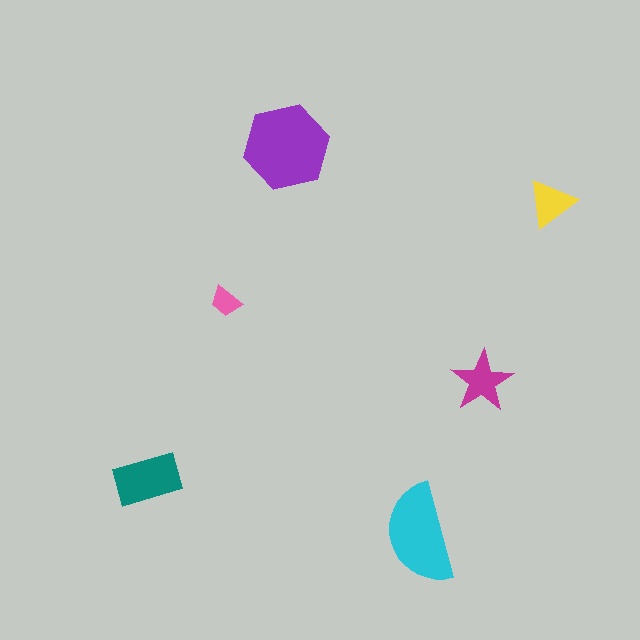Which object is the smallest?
The pink trapezoid.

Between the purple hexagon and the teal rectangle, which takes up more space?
The purple hexagon.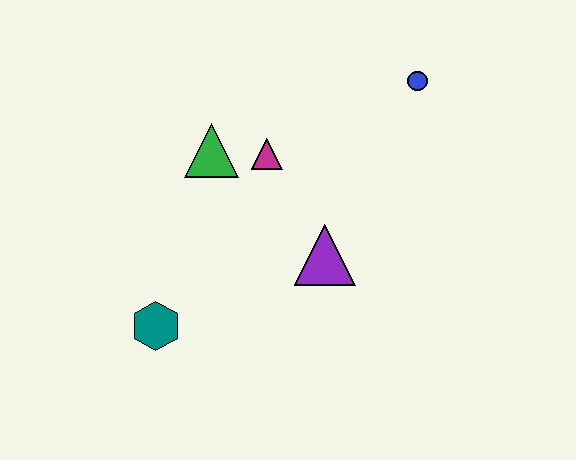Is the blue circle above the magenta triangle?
Yes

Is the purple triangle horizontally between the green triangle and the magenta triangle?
No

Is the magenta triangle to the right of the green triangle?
Yes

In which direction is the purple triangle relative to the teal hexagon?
The purple triangle is to the right of the teal hexagon.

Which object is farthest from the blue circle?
The teal hexagon is farthest from the blue circle.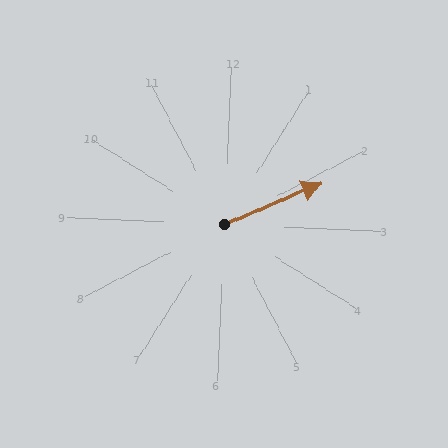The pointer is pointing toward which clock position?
Roughly 2 o'clock.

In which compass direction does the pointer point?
Northeast.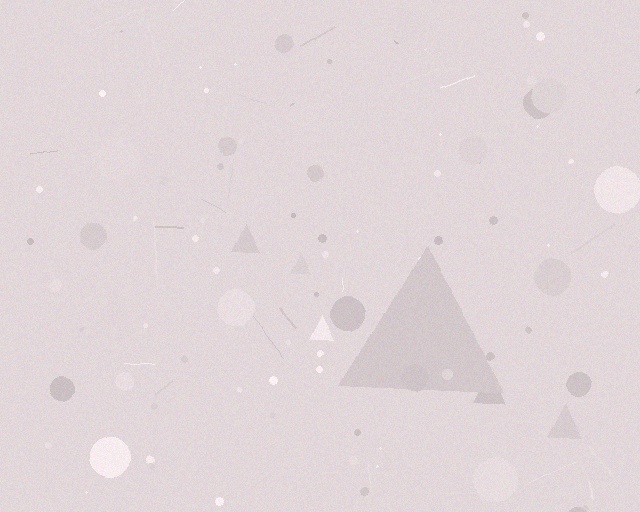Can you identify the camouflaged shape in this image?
The camouflaged shape is a triangle.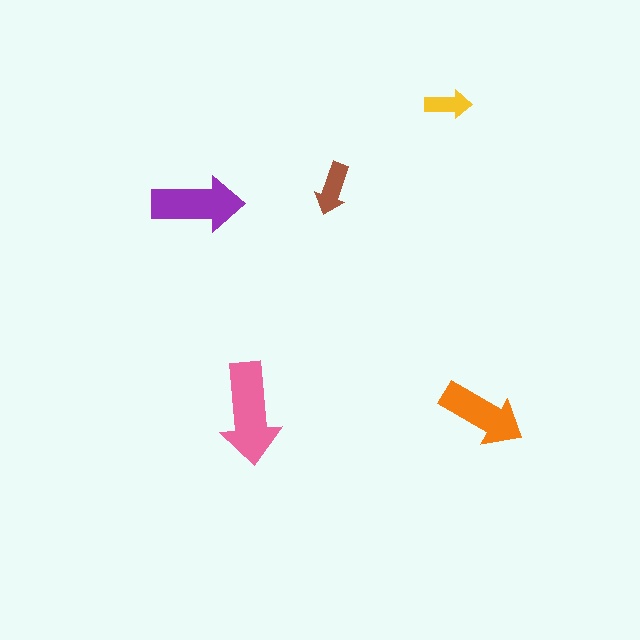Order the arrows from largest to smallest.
the pink one, the purple one, the orange one, the brown one, the yellow one.